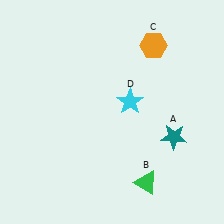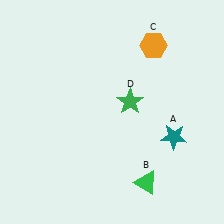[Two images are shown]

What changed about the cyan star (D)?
In Image 1, D is cyan. In Image 2, it changed to green.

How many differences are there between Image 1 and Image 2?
There is 1 difference between the two images.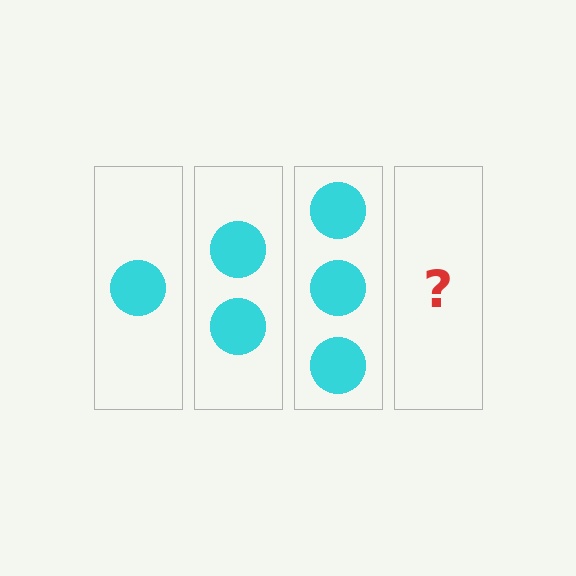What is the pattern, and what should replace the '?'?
The pattern is that each step adds one more circle. The '?' should be 4 circles.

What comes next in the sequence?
The next element should be 4 circles.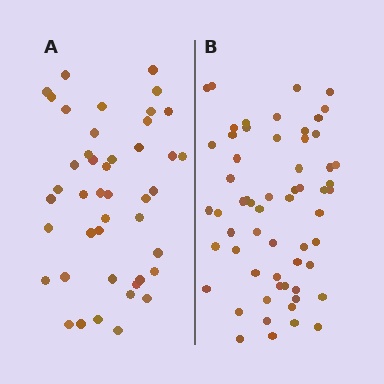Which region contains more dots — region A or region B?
Region B (the right region) has more dots.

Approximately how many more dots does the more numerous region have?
Region B has approximately 15 more dots than region A.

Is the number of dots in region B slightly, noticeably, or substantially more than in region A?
Region B has noticeably more, but not dramatically so. The ratio is roughly 1.4 to 1.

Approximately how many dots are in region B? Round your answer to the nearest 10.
About 60 dots.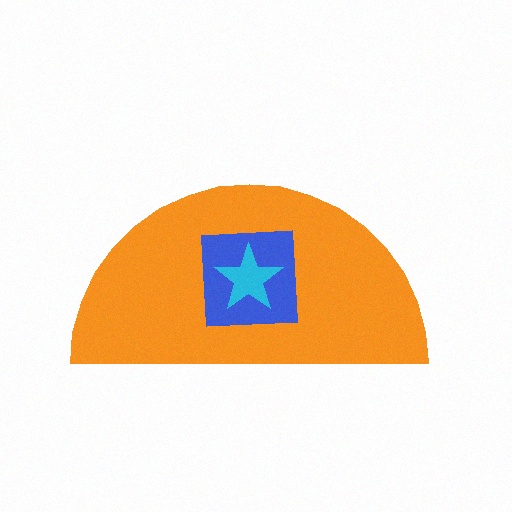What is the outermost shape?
The orange semicircle.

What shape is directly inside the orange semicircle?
The blue square.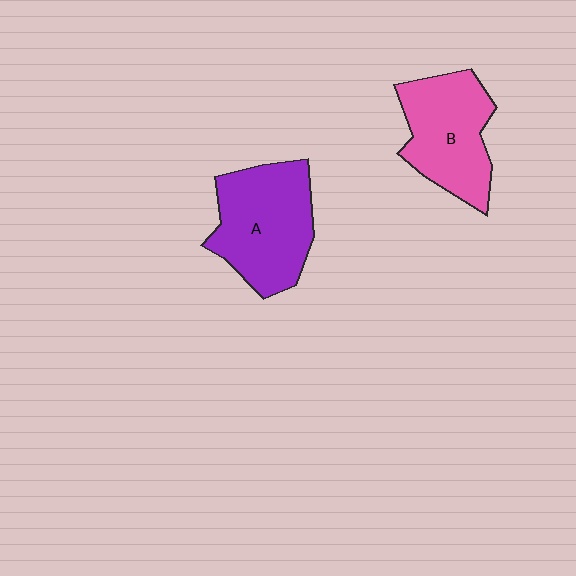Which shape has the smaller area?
Shape B (pink).